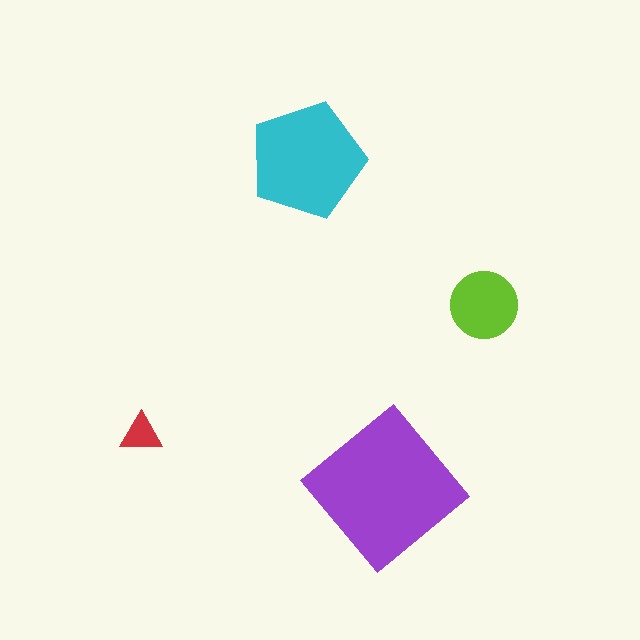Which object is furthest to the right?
The lime circle is rightmost.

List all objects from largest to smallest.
The purple diamond, the cyan pentagon, the lime circle, the red triangle.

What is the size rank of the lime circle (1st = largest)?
3rd.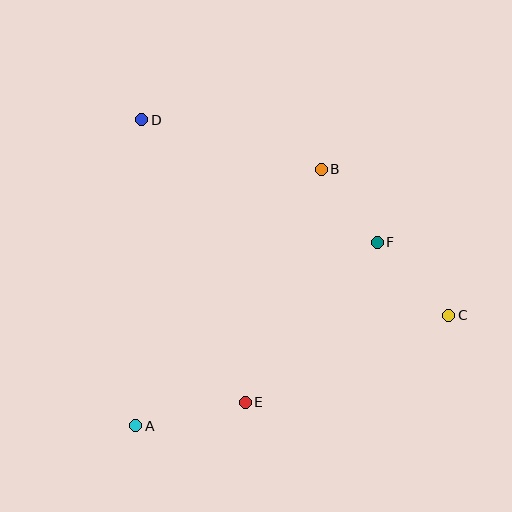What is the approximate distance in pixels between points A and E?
The distance between A and E is approximately 112 pixels.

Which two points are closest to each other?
Points B and F are closest to each other.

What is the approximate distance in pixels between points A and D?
The distance between A and D is approximately 306 pixels.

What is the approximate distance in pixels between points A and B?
The distance between A and B is approximately 316 pixels.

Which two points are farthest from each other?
Points C and D are farthest from each other.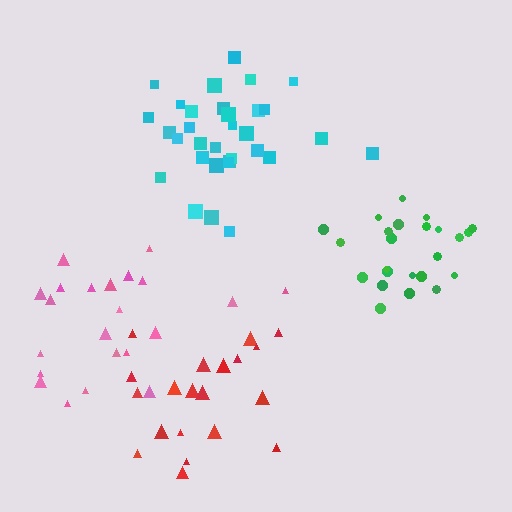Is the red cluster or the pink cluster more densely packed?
Red.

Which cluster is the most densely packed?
Green.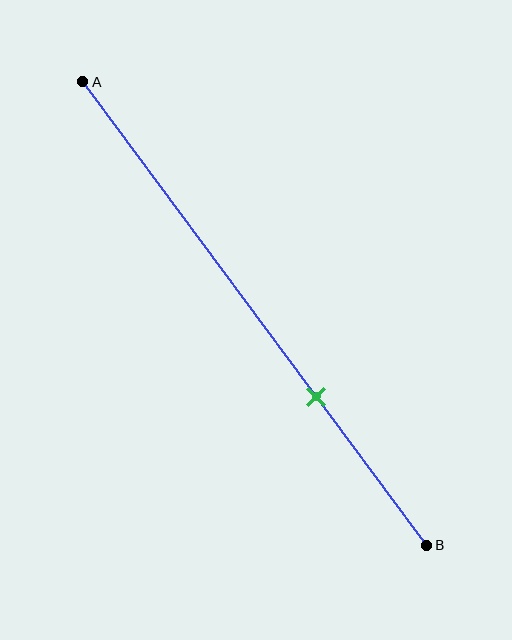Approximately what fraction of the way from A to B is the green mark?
The green mark is approximately 70% of the way from A to B.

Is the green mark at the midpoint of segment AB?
No, the mark is at about 70% from A, not at the 50% midpoint.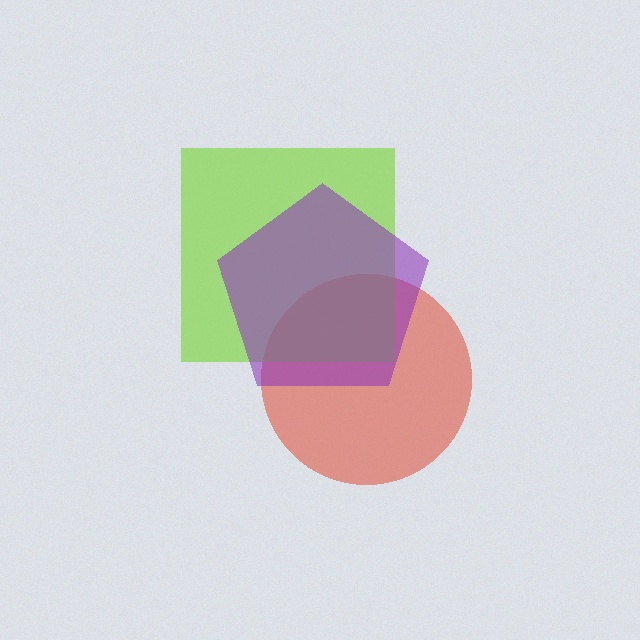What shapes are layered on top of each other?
The layered shapes are: a red circle, a lime square, a purple pentagon.